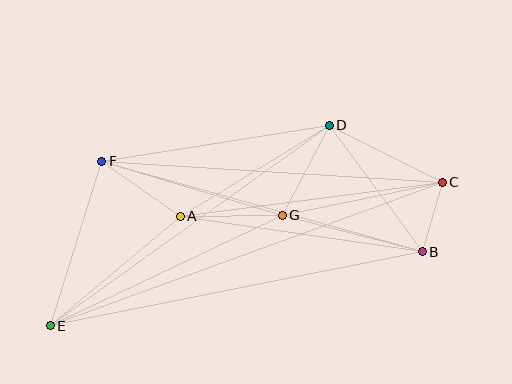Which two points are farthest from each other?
Points C and E are farthest from each other.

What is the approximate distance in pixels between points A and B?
The distance between A and B is approximately 245 pixels.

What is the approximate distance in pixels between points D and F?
The distance between D and F is approximately 230 pixels.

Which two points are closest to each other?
Points B and C are closest to each other.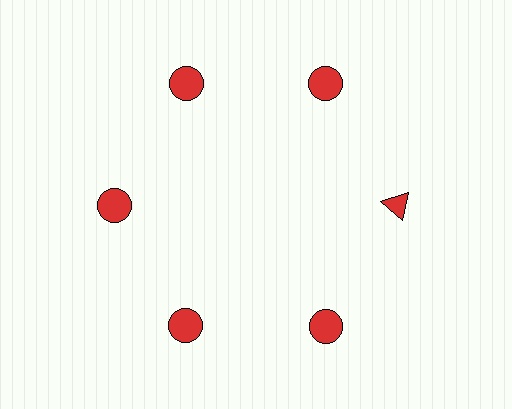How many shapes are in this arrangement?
There are 6 shapes arranged in a ring pattern.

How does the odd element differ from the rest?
It has a different shape: triangle instead of circle.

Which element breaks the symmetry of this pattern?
The red triangle at roughly the 3 o'clock position breaks the symmetry. All other shapes are red circles.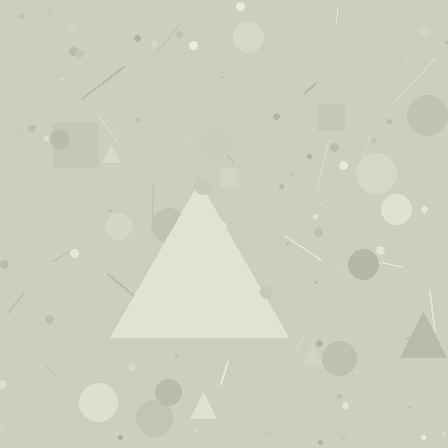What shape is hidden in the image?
A triangle is hidden in the image.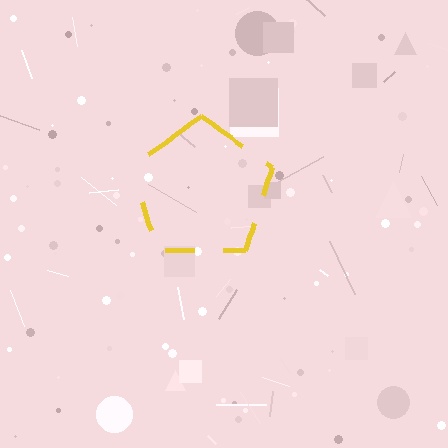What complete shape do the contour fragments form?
The contour fragments form a pentagon.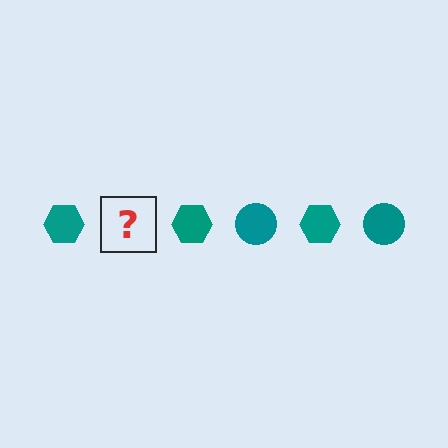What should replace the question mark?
The question mark should be replaced with a teal circle.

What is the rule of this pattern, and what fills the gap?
The rule is that the pattern cycles through hexagon, circle shapes in teal. The gap should be filled with a teal circle.